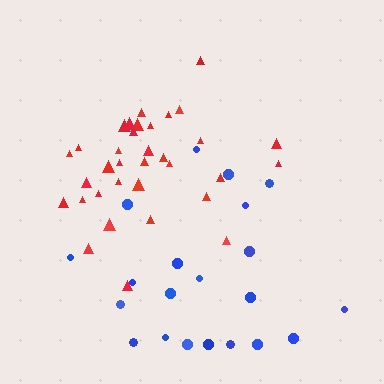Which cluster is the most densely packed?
Red.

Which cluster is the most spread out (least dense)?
Blue.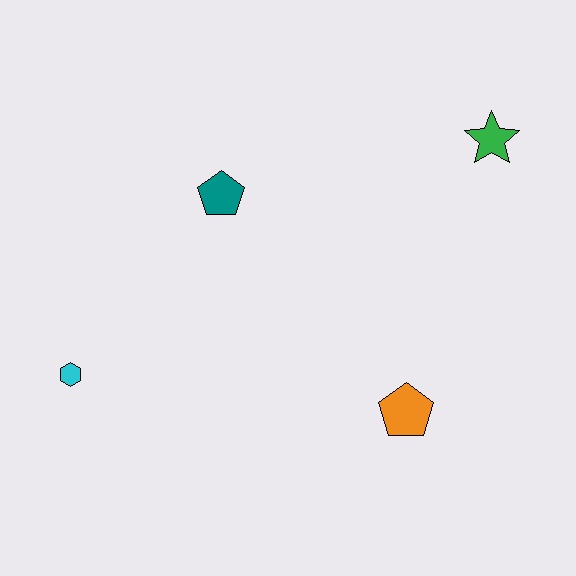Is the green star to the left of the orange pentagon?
No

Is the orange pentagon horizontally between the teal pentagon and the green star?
Yes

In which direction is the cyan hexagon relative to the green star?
The cyan hexagon is to the left of the green star.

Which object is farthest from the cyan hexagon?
The green star is farthest from the cyan hexagon.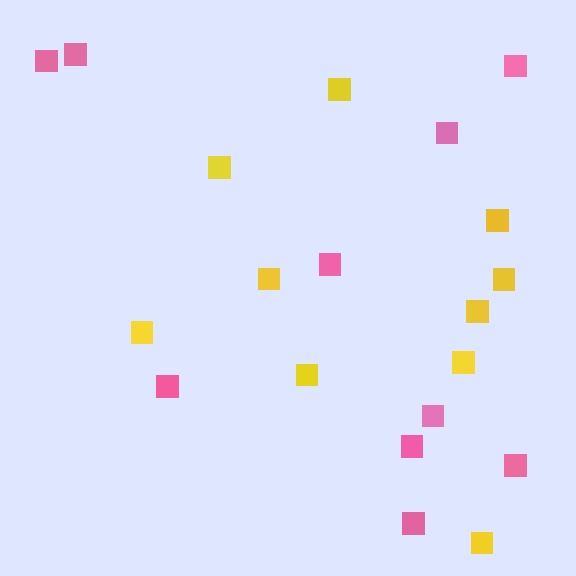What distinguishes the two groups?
There are 2 groups: one group of pink squares (10) and one group of yellow squares (10).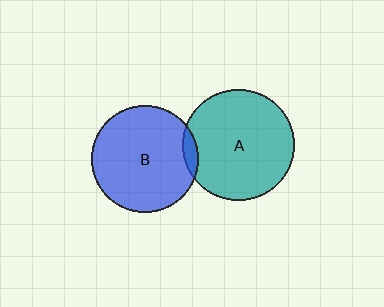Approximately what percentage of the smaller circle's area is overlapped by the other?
Approximately 5%.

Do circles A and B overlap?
Yes.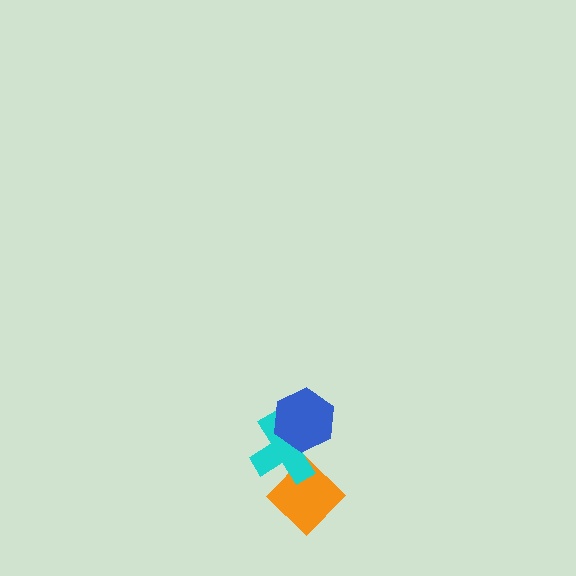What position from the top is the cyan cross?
The cyan cross is 2nd from the top.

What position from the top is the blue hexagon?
The blue hexagon is 1st from the top.